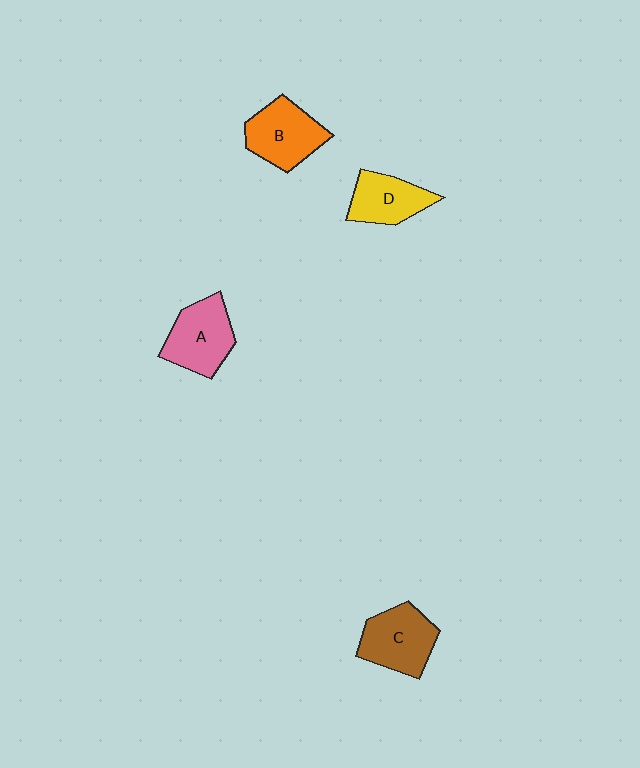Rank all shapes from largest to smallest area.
From largest to smallest: B (orange), C (brown), A (pink), D (yellow).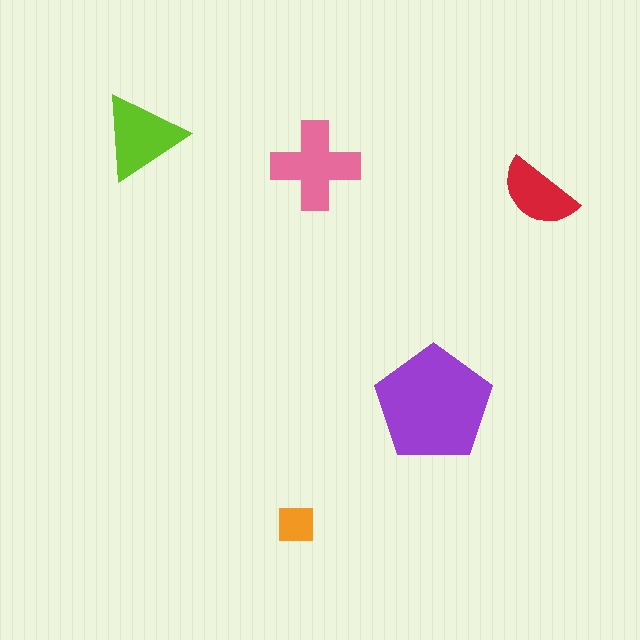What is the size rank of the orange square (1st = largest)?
5th.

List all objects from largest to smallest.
The purple pentagon, the pink cross, the lime triangle, the red semicircle, the orange square.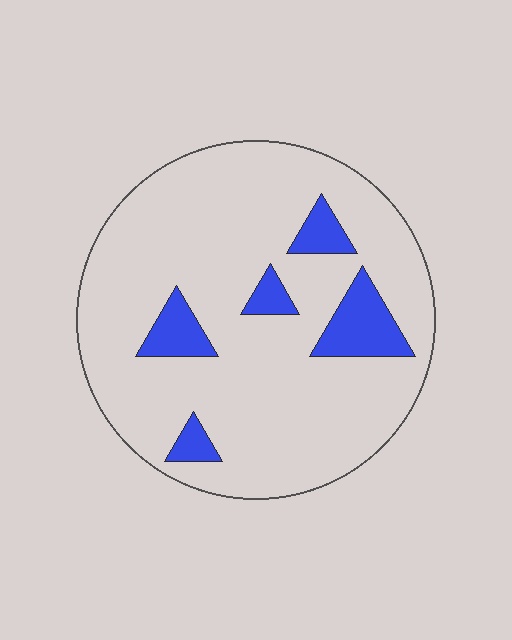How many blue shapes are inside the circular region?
5.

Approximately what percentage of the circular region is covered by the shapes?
Approximately 15%.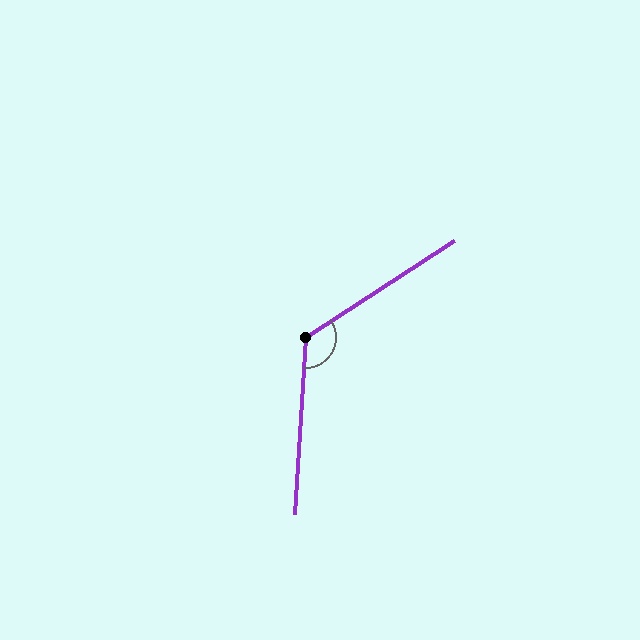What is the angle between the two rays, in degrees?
Approximately 126 degrees.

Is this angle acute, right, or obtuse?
It is obtuse.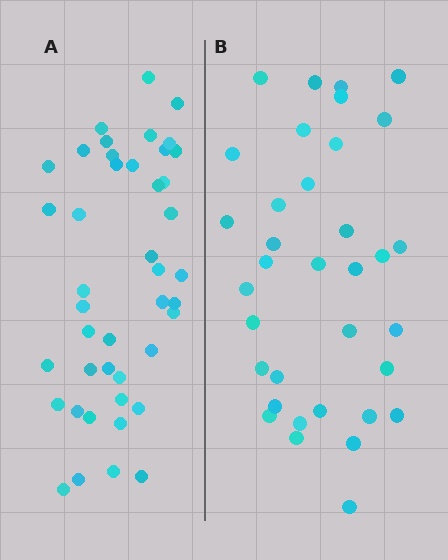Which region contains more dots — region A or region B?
Region A (the left region) has more dots.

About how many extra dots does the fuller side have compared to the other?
Region A has roughly 8 or so more dots than region B.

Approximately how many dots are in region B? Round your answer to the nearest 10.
About 40 dots. (The exact count is 35, which rounds to 40.)